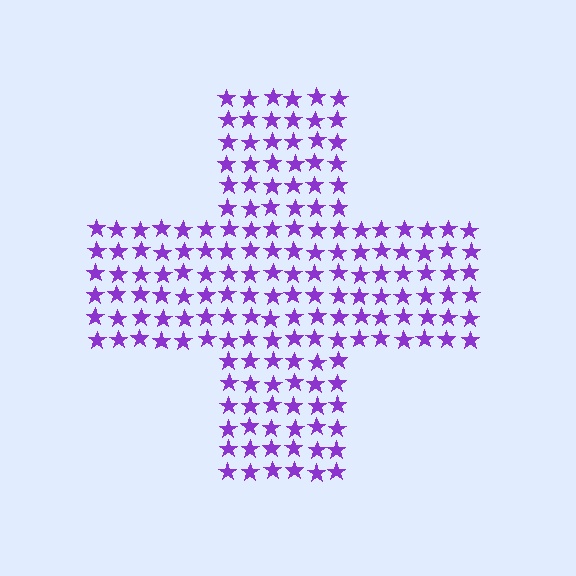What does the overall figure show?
The overall figure shows a cross.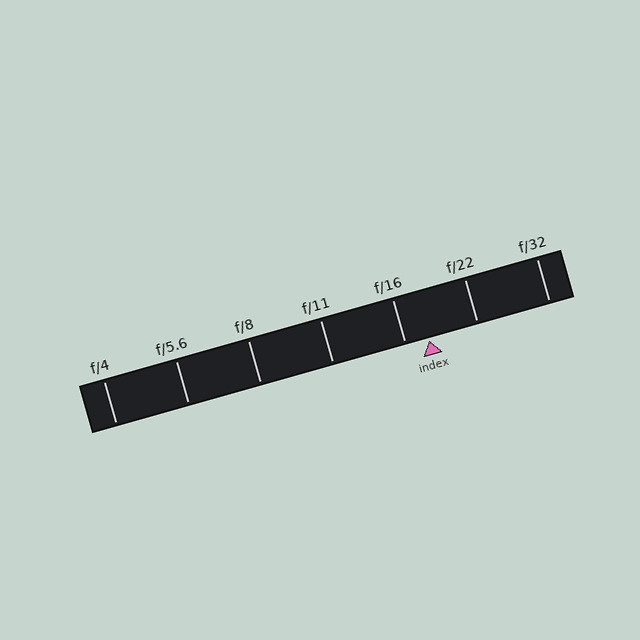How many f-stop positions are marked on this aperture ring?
There are 7 f-stop positions marked.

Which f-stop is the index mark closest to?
The index mark is closest to f/16.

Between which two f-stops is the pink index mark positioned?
The index mark is between f/16 and f/22.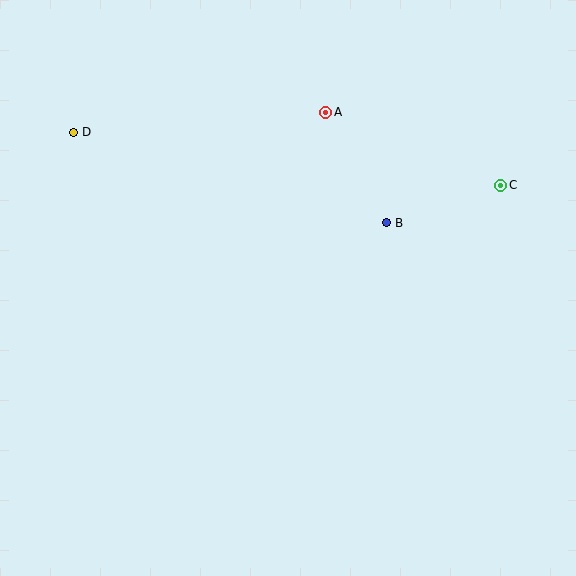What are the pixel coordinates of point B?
Point B is at (387, 223).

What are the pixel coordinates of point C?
Point C is at (501, 185).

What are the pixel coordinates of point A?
Point A is at (326, 112).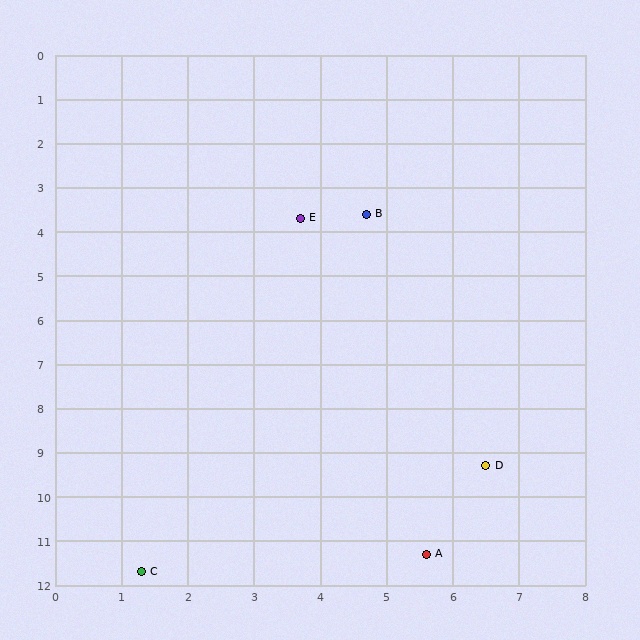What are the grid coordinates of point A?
Point A is at approximately (5.6, 11.3).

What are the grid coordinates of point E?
Point E is at approximately (3.7, 3.7).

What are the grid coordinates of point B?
Point B is at approximately (4.7, 3.6).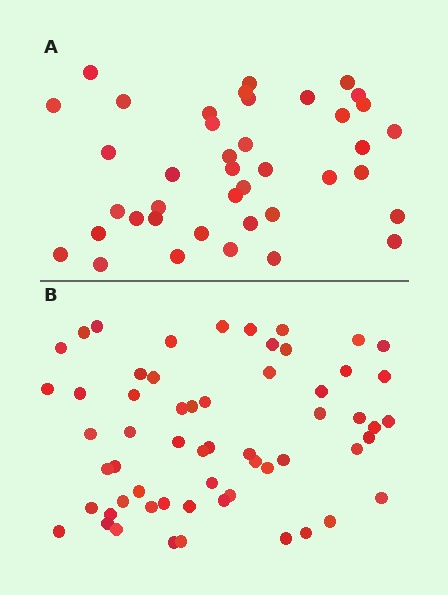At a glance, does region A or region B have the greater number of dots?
Region B (the bottom region) has more dots.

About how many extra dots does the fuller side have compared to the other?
Region B has approximately 20 more dots than region A.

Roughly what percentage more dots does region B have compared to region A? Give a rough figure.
About 50% more.